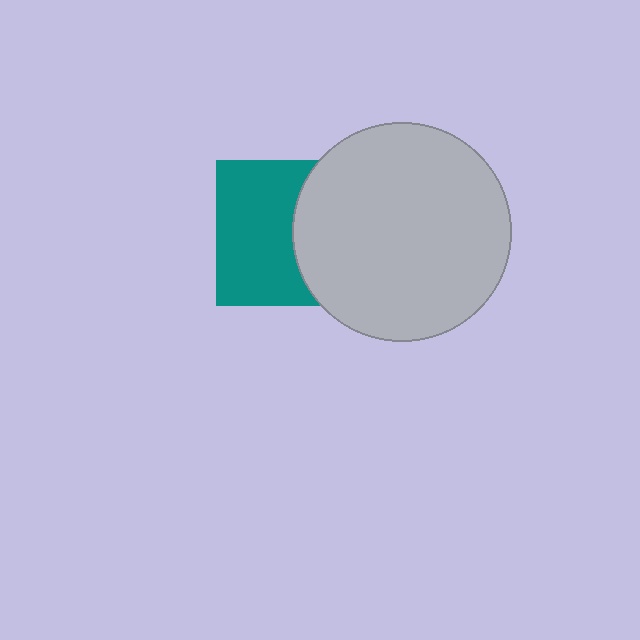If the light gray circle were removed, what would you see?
You would see the complete teal square.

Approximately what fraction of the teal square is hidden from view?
Roughly 42% of the teal square is hidden behind the light gray circle.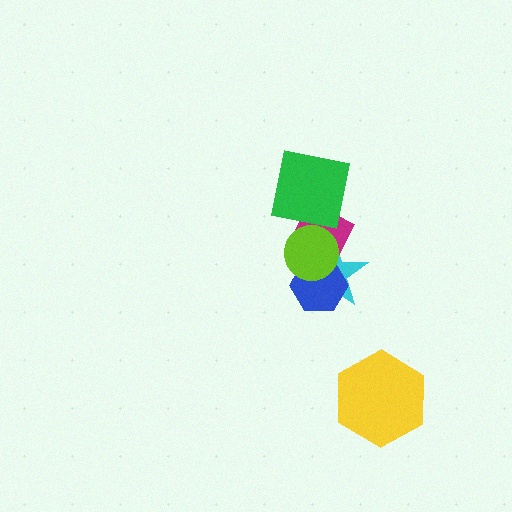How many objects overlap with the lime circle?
4 objects overlap with the lime circle.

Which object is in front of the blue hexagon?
The lime circle is in front of the blue hexagon.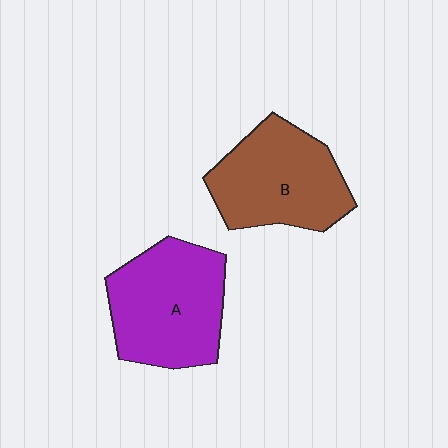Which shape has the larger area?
Shape A (purple).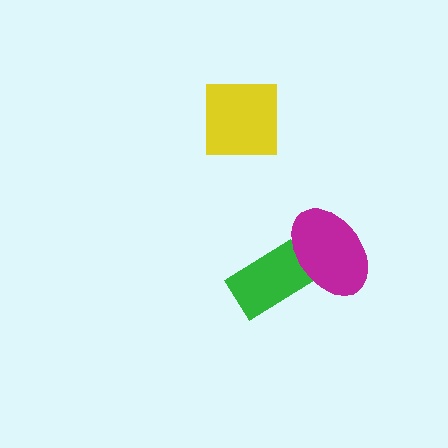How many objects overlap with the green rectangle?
1 object overlaps with the green rectangle.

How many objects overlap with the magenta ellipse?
1 object overlaps with the magenta ellipse.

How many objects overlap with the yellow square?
0 objects overlap with the yellow square.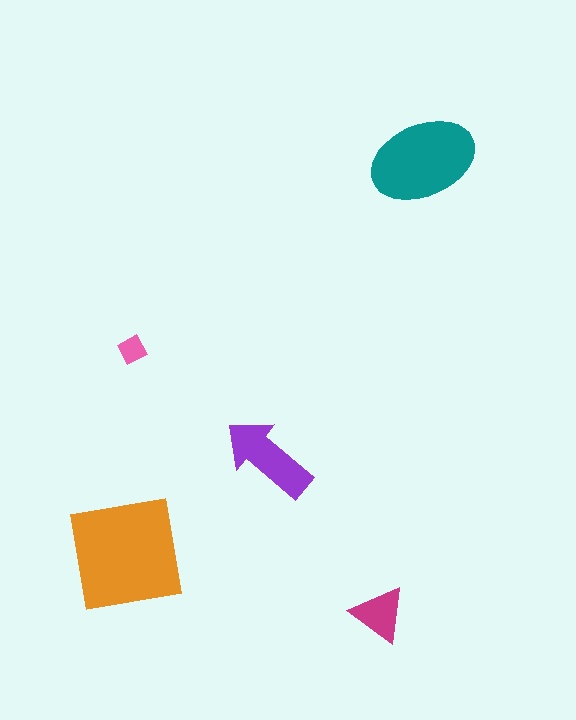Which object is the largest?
The orange square.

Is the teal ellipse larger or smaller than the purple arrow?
Larger.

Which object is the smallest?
The pink diamond.